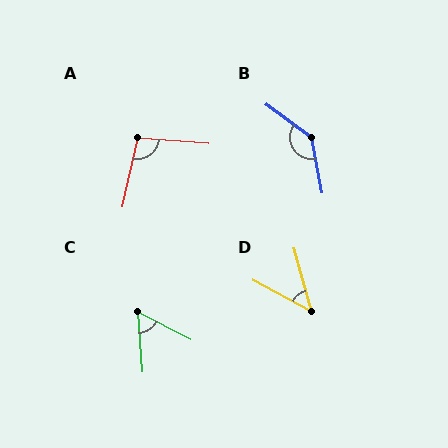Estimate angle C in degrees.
Approximately 59 degrees.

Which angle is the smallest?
D, at approximately 46 degrees.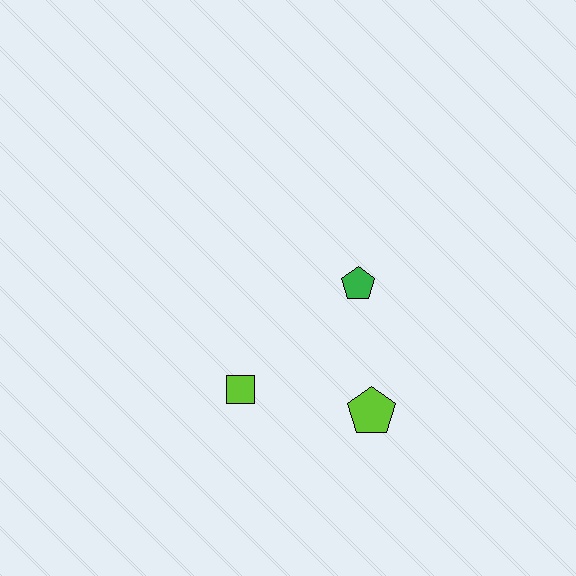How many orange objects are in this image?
There are no orange objects.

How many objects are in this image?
There are 3 objects.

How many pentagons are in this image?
There are 2 pentagons.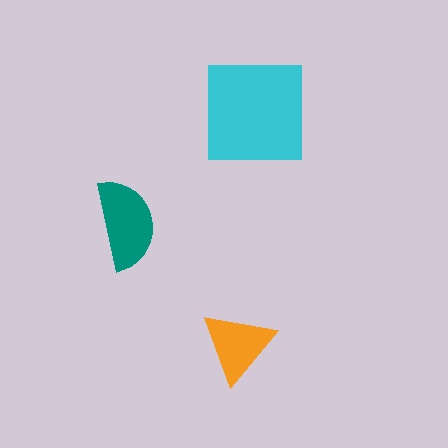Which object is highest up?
The cyan square is topmost.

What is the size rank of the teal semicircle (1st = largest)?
2nd.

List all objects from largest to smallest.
The cyan square, the teal semicircle, the orange triangle.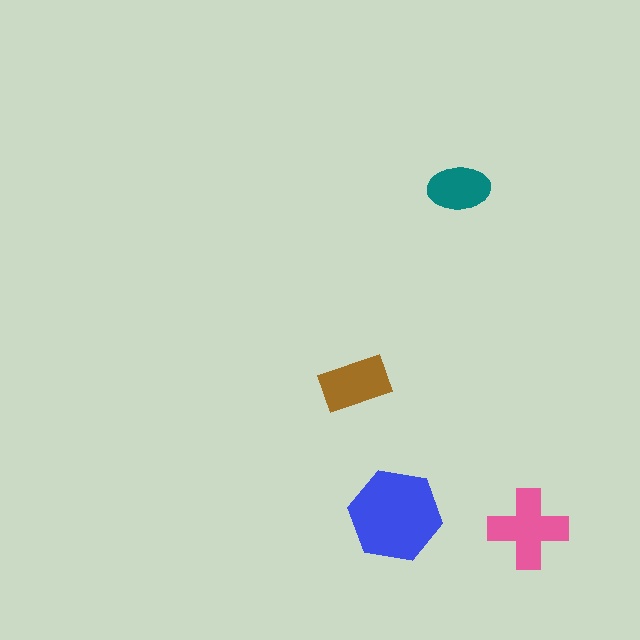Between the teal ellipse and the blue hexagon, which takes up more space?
The blue hexagon.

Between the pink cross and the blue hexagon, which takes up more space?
The blue hexagon.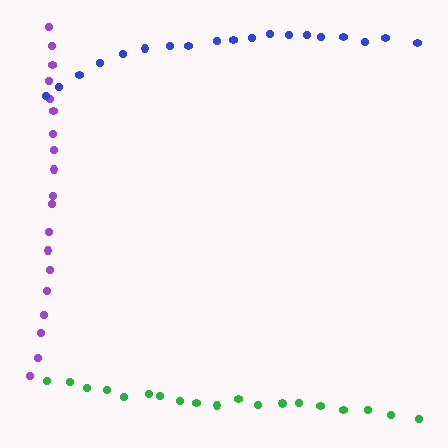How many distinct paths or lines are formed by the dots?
There are 3 distinct paths.